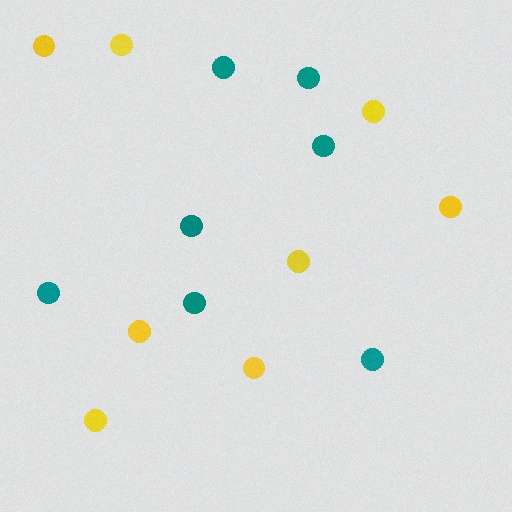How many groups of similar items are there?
There are 2 groups: one group of yellow circles (8) and one group of teal circles (7).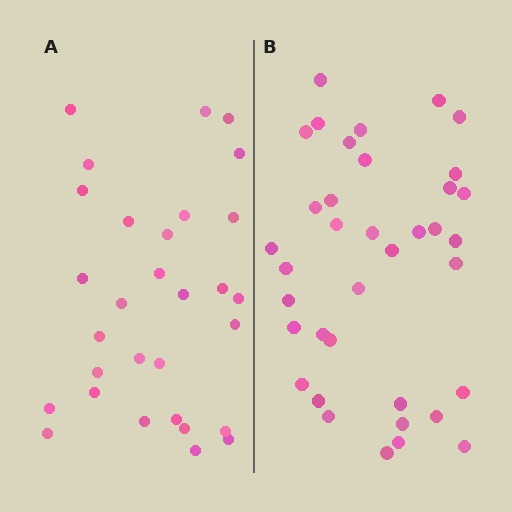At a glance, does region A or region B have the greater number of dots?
Region B (the right region) has more dots.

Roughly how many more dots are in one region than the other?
Region B has roughly 8 or so more dots than region A.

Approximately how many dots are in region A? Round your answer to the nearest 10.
About 30 dots.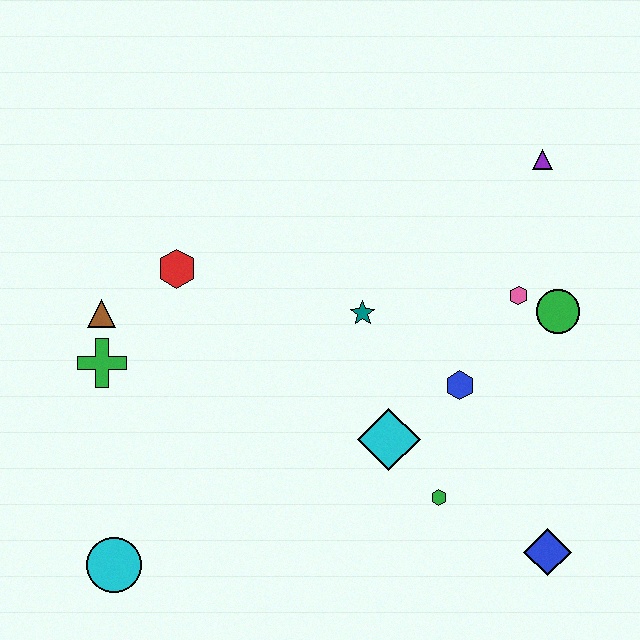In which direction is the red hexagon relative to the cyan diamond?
The red hexagon is to the left of the cyan diamond.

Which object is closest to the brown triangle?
The green cross is closest to the brown triangle.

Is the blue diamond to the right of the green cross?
Yes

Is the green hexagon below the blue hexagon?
Yes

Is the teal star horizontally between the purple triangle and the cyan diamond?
No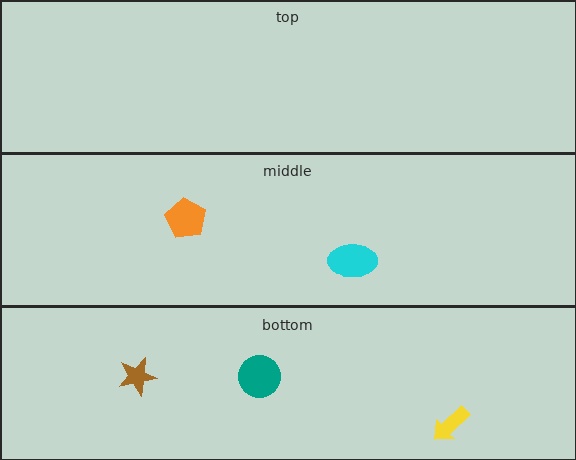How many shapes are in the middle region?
2.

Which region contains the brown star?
The bottom region.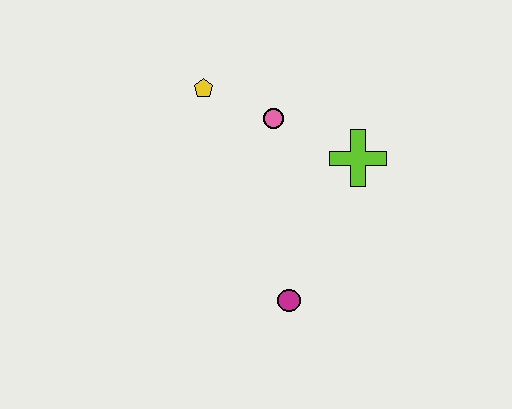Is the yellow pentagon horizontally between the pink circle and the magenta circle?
No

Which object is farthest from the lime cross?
The yellow pentagon is farthest from the lime cross.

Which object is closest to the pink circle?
The yellow pentagon is closest to the pink circle.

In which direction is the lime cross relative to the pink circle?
The lime cross is to the right of the pink circle.